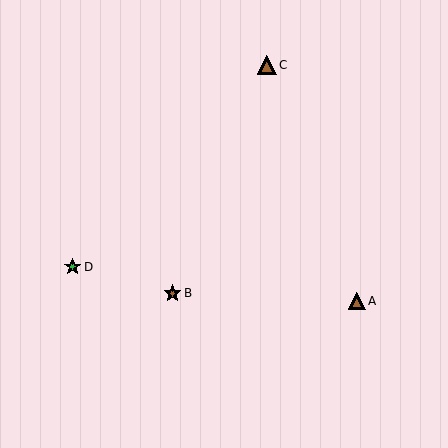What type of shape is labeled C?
Shape C is a brown triangle.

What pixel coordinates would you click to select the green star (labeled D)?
Click at (73, 267) to select the green star D.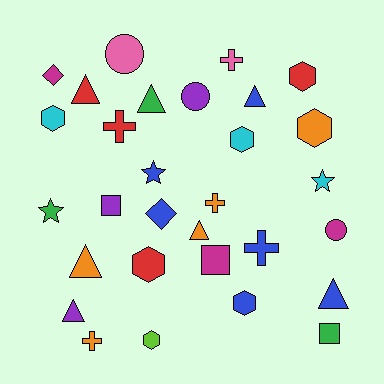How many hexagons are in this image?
There are 7 hexagons.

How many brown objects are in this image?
There are no brown objects.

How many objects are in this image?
There are 30 objects.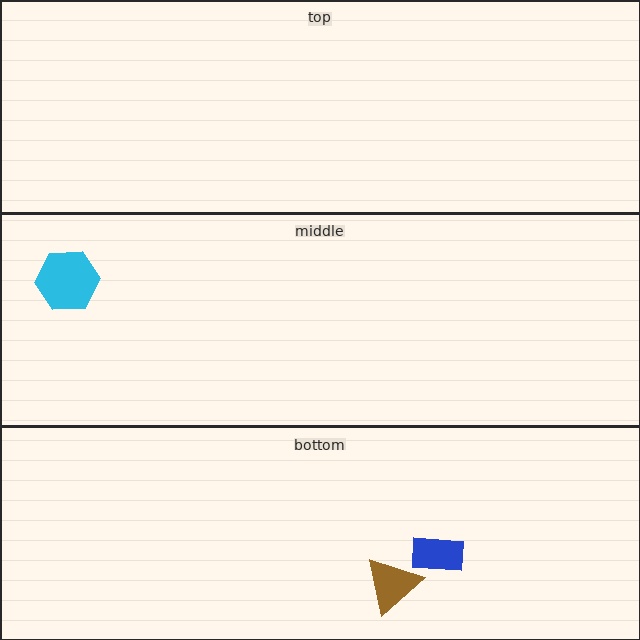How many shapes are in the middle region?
1.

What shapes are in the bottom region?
The blue rectangle, the brown triangle.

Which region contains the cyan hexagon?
The middle region.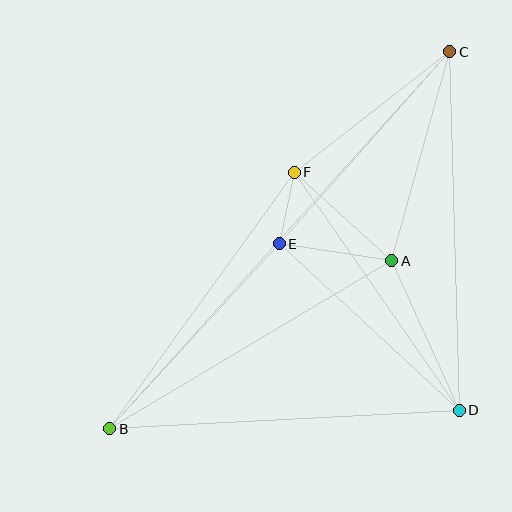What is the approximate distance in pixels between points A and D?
The distance between A and D is approximately 164 pixels.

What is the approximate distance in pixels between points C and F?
The distance between C and F is approximately 197 pixels.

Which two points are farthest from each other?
Points B and C are farthest from each other.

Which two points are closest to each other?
Points E and F are closest to each other.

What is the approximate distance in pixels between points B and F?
The distance between B and F is approximately 316 pixels.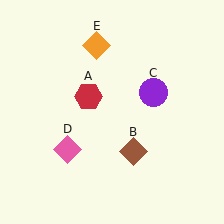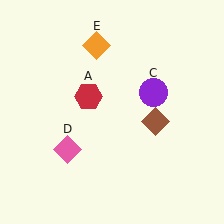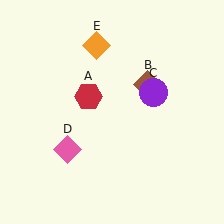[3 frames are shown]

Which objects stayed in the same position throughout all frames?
Red hexagon (object A) and purple circle (object C) and pink diamond (object D) and orange diamond (object E) remained stationary.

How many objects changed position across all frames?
1 object changed position: brown diamond (object B).